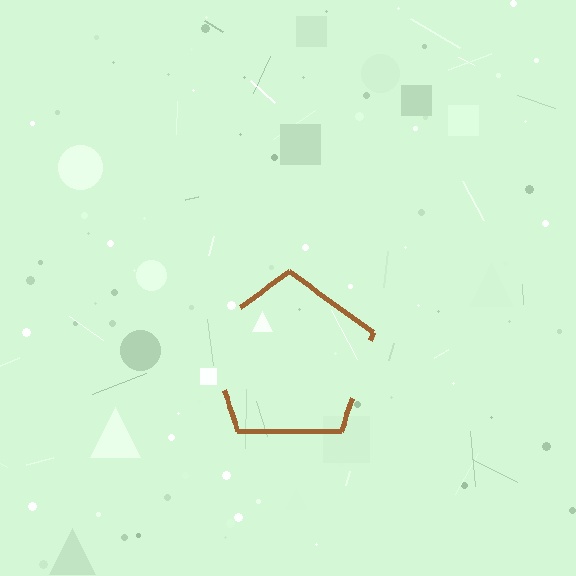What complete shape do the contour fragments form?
The contour fragments form a pentagon.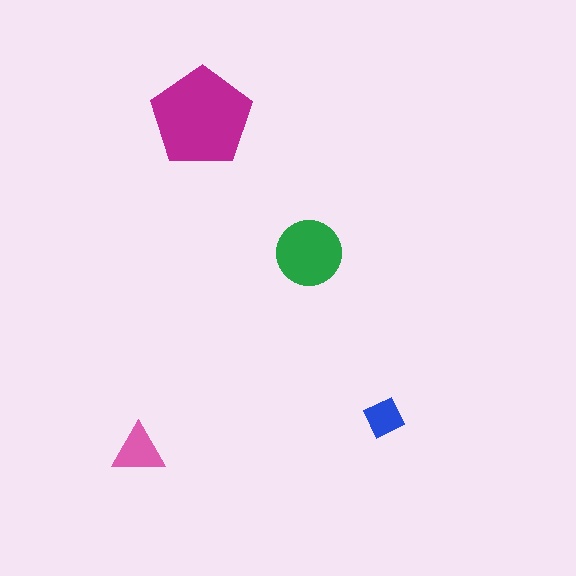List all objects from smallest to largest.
The blue diamond, the pink triangle, the green circle, the magenta pentagon.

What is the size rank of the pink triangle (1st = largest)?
3rd.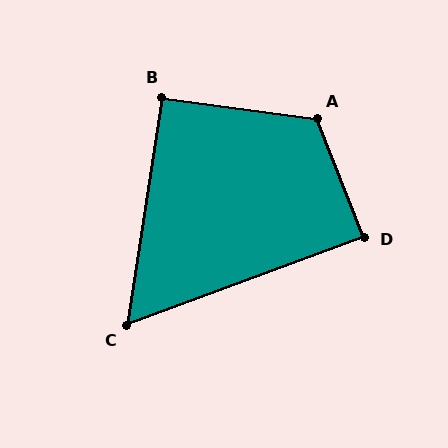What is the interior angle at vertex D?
Approximately 89 degrees (approximately right).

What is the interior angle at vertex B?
Approximately 91 degrees (approximately right).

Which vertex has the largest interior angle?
A, at approximately 119 degrees.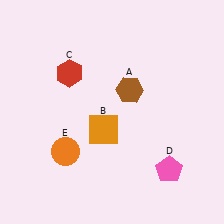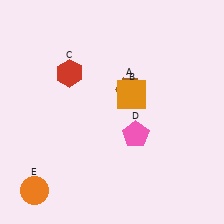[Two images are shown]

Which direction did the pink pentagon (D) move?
The pink pentagon (D) moved up.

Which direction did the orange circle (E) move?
The orange circle (E) moved down.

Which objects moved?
The objects that moved are: the orange square (B), the pink pentagon (D), the orange circle (E).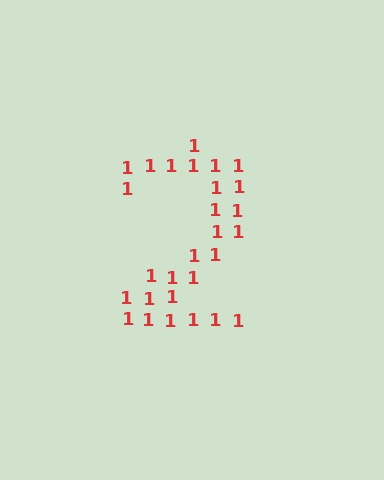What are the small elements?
The small elements are digit 1's.